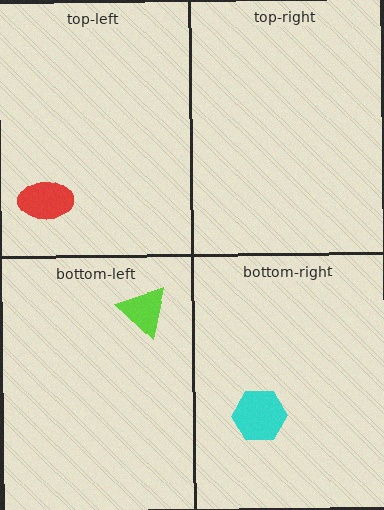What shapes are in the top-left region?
The red ellipse.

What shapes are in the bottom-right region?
The cyan hexagon.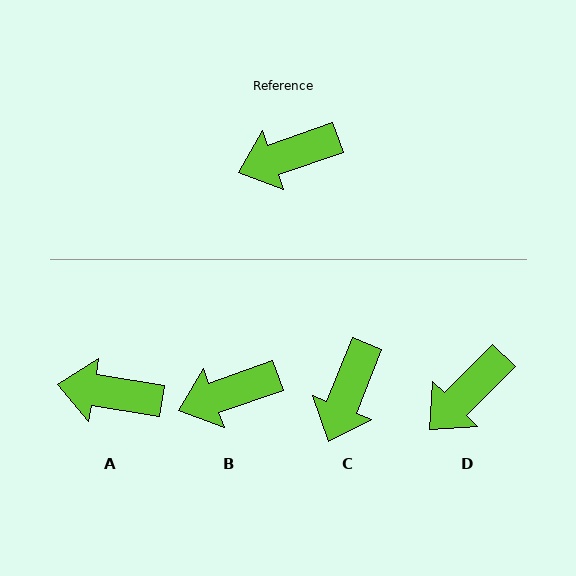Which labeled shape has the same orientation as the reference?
B.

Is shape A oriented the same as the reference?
No, it is off by about 29 degrees.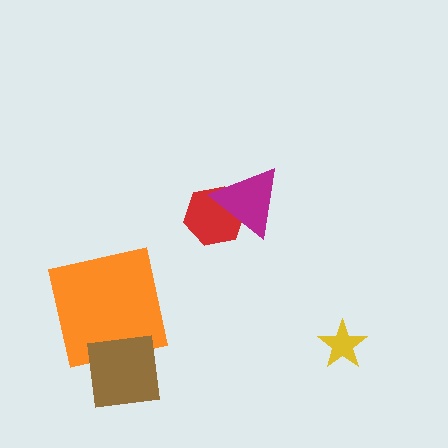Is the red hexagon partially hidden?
Yes, it is partially covered by another shape.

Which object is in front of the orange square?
The brown square is in front of the orange square.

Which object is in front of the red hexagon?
The magenta triangle is in front of the red hexagon.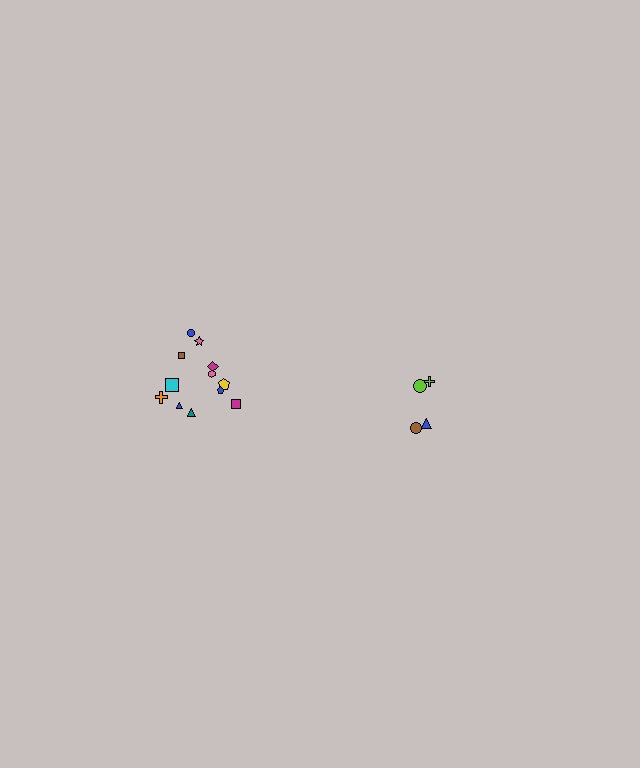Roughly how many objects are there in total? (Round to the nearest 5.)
Roughly 15 objects in total.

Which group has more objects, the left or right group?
The left group.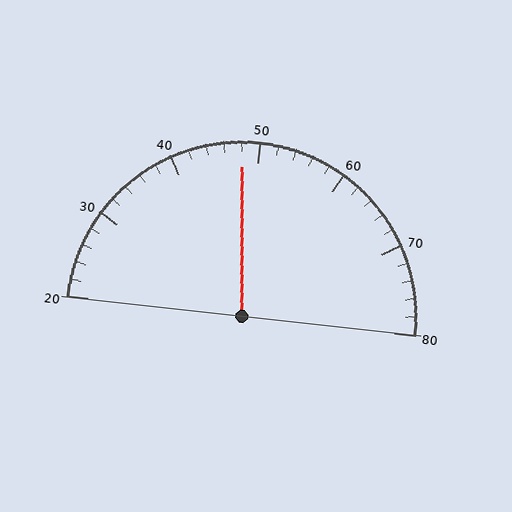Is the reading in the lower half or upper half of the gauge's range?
The reading is in the lower half of the range (20 to 80).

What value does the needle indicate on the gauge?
The needle indicates approximately 48.